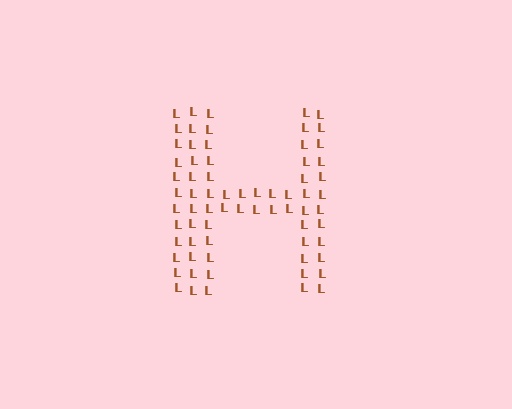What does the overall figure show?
The overall figure shows the letter H.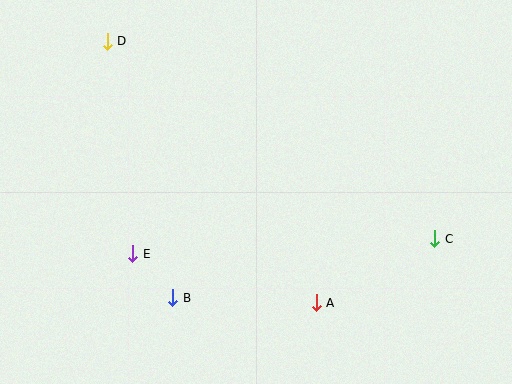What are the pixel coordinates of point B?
Point B is at (173, 298).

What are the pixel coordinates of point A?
Point A is at (316, 303).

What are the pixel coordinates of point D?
Point D is at (107, 41).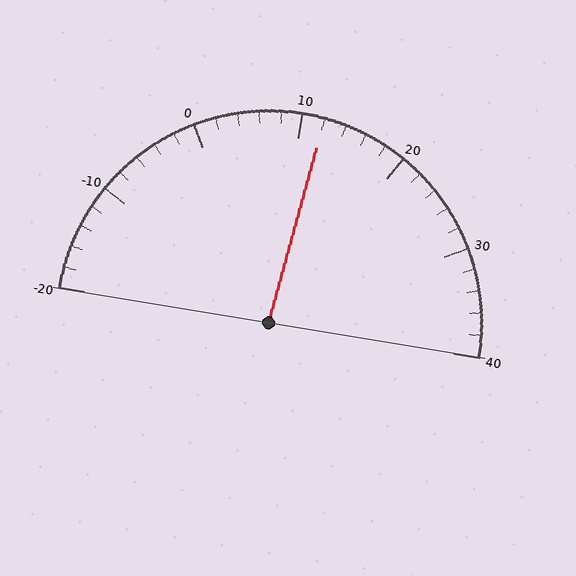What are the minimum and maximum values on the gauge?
The gauge ranges from -20 to 40.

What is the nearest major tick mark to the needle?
The nearest major tick mark is 10.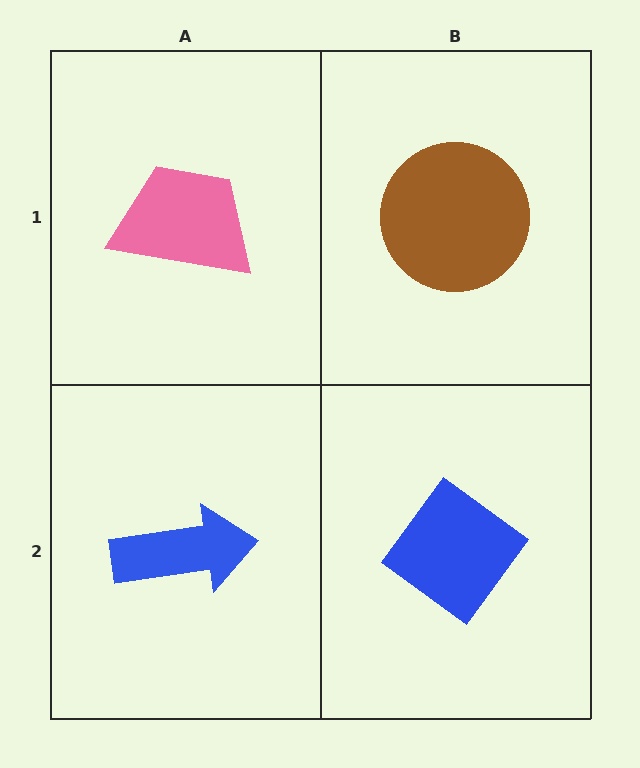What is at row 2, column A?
A blue arrow.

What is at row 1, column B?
A brown circle.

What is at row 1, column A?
A pink trapezoid.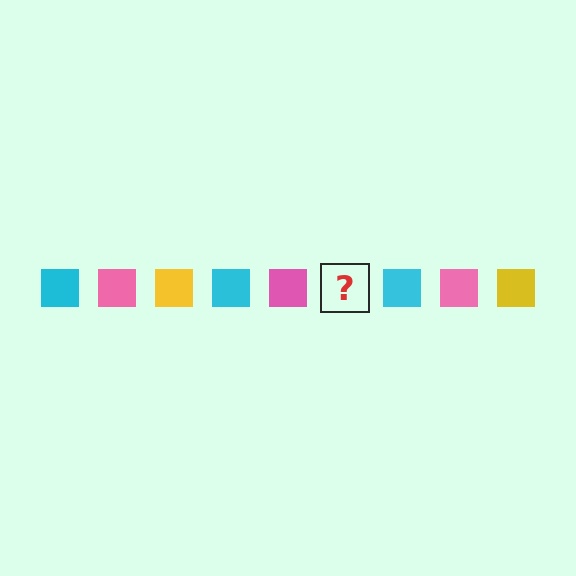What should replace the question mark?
The question mark should be replaced with a yellow square.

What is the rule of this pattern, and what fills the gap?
The rule is that the pattern cycles through cyan, pink, yellow squares. The gap should be filled with a yellow square.